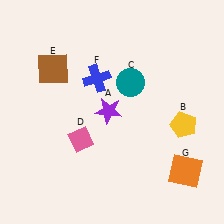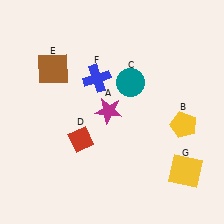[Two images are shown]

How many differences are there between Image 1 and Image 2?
There are 3 differences between the two images.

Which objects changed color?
A changed from purple to magenta. D changed from pink to red. G changed from orange to yellow.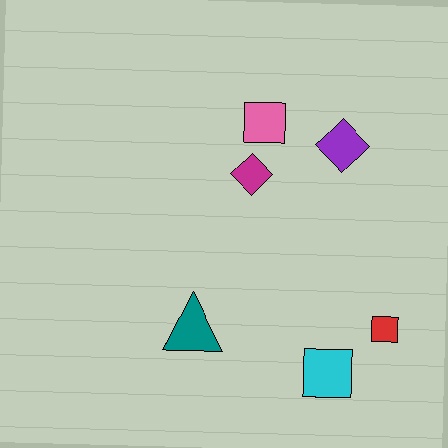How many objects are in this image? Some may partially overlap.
There are 6 objects.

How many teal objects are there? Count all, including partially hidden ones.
There is 1 teal object.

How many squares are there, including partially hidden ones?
There are 3 squares.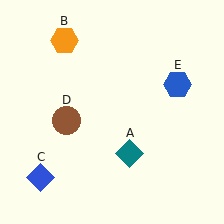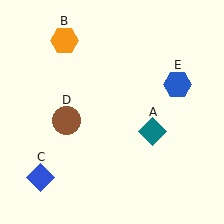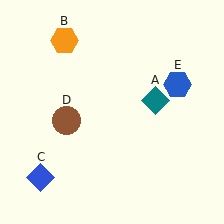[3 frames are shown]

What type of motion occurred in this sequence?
The teal diamond (object A) rotated counterclockwise around the center of the scene.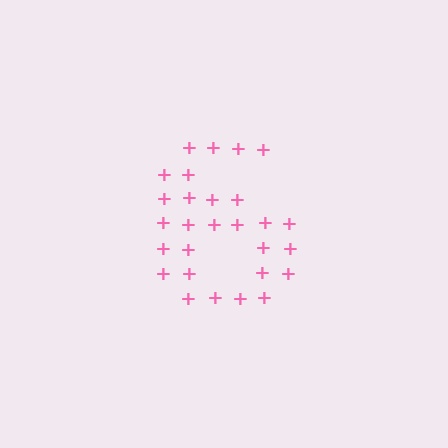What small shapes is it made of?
It is made of small plus signs.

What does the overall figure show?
The overall figure shows the digit 6.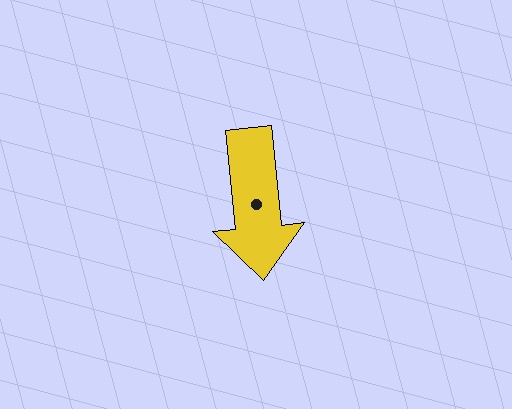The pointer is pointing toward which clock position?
Roughly 6 o'clock.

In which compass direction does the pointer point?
South.